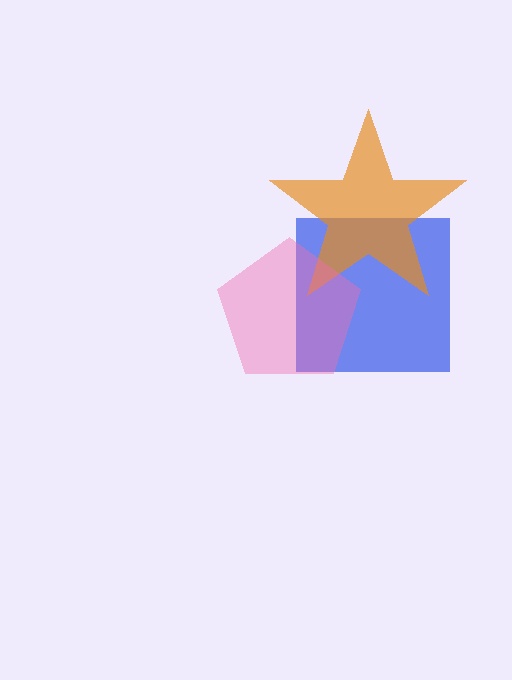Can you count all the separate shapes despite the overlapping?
Yes, there are 3 separate shapes.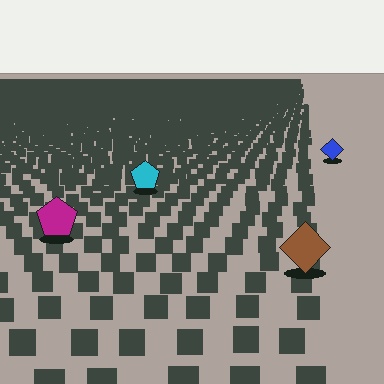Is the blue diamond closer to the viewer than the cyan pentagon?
No. The cyan pentagon is closer — you can tell from the texture gradient: the ground texture is coarser near it.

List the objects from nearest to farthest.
From nearest to farthest: the brown diamond, the magenta pentagon, the cyan pentagon, the blue diamond.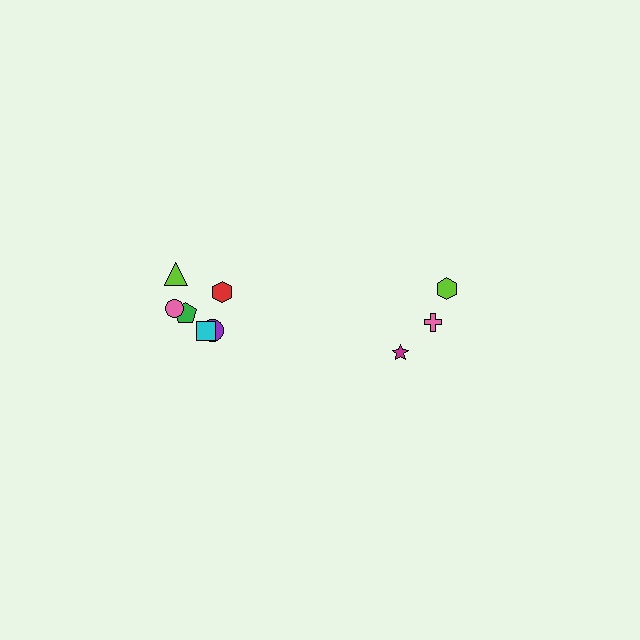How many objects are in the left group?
There are 6 objects.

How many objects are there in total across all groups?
There are 9 objects.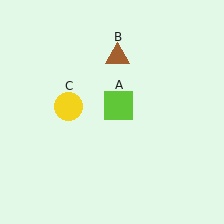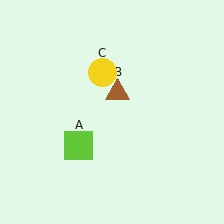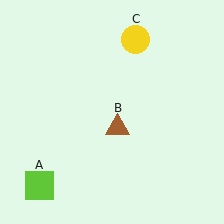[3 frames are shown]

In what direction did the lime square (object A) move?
The lime square (object A) moved down and to the left.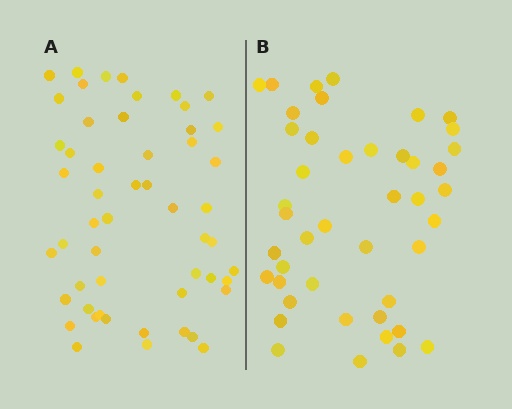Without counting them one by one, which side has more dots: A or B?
Region A (the left region) has more dots.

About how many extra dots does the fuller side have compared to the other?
Region A has roughly 8 or so more dots than region B.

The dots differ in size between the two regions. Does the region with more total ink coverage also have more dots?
No. Region B has more total ink coverage because its dots are larger, but region A actually contains more individual dots. Total area can be misleading — the number of items is what matters here.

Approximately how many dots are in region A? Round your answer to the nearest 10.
About 50 dots. (The exact count is 53, which rounds to 50.)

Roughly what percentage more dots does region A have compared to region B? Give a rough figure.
About 20% more.